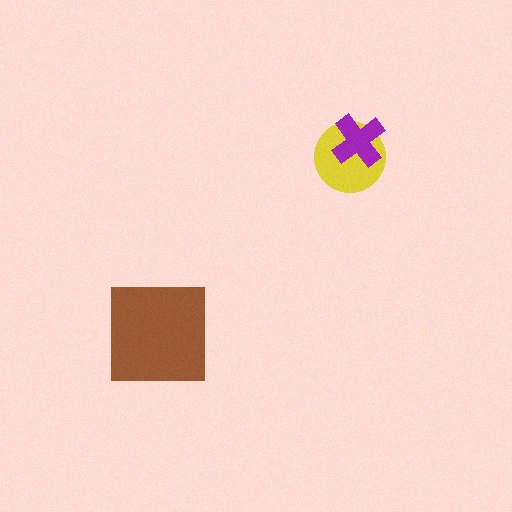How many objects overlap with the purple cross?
1 object overlaps with the purple cross.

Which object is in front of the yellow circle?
The purple cross is in front of the yellow circle.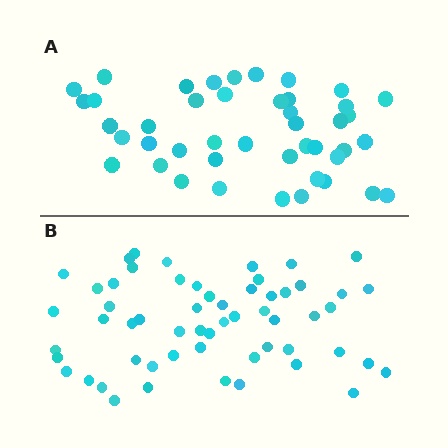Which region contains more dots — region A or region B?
Region B (the bottom region) has more dots.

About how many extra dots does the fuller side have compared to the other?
Region B has approximately 15 more dots than region A.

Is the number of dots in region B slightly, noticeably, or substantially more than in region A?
Region B has noticeably more, but not dramatically so. The ratio is roughly 1.3 to 1.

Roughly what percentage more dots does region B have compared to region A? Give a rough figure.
About 30% more.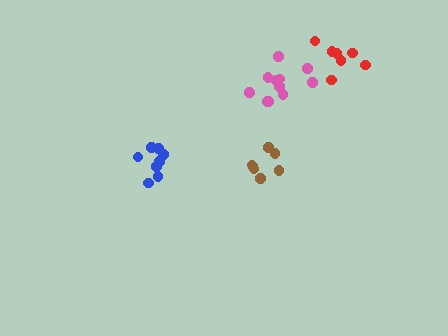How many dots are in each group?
Group 1: 7 dots, Group 2: 8 dots, Group 3: 11 dots, Group 4: 7 dots (33 total).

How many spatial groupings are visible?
There are 4 spatial groupings.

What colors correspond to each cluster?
The clusters are colored: red, blue, pink, brown.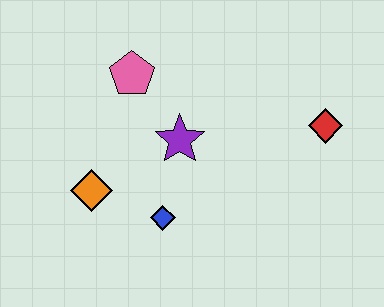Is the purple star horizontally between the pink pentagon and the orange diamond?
No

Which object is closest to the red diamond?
The purple star is closest to the red diamond.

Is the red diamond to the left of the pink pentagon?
No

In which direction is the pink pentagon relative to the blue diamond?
The pink pentagon is above the blue diamond.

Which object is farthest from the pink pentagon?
The red diamond is farthest from the pink pentagon.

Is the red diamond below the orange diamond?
No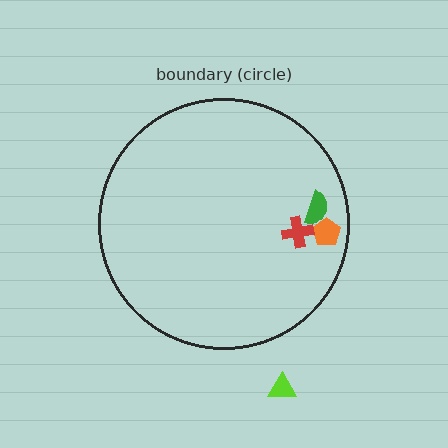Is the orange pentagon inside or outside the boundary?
Inside.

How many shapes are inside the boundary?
3 inside, 1 outside.